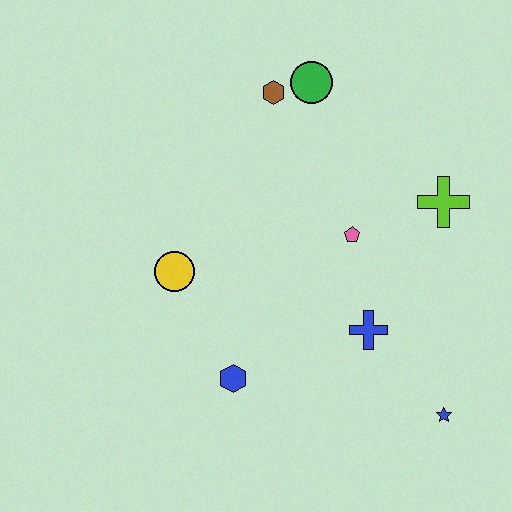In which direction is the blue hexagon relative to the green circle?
The blue hexagon is below the green circle.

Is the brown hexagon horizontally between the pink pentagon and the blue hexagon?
Yes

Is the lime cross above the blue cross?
Yes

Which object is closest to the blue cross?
The pink pentagon is closest to the blue cross.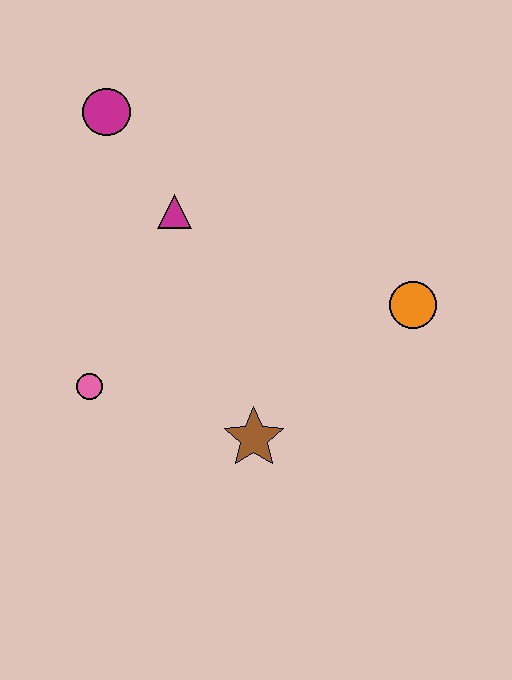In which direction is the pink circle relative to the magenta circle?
The pink circle is below the magenta circle.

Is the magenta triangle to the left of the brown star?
Yes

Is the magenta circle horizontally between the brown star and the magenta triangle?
No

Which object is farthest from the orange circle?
The magenta circle is farthest from the orange circle.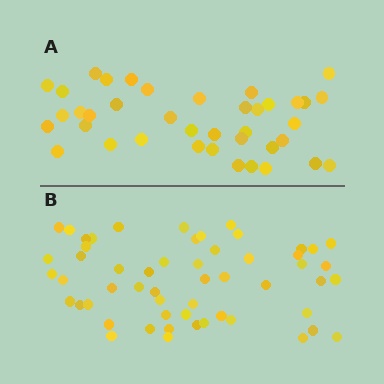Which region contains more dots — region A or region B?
Region B (the bottom region) has more dots.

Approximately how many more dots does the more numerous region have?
Region B has approximately 15 more dots than region A.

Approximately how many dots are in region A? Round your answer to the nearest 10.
About 40 dots. (The exact count is 39, which rounds to 40.)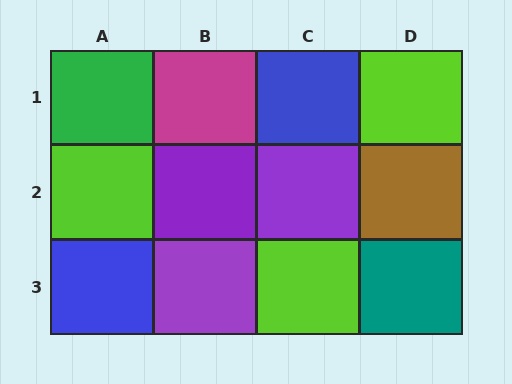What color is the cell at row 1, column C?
Blue.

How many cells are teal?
1 cell is teal.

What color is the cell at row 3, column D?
Teal.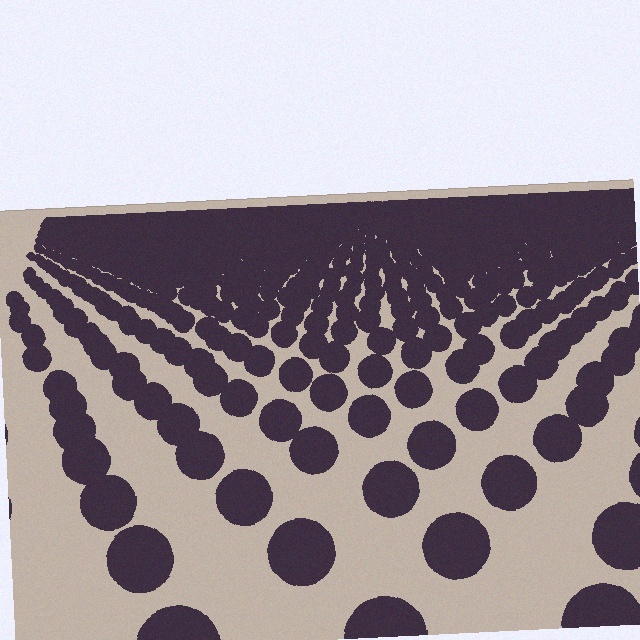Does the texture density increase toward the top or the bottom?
Density increases toward the top.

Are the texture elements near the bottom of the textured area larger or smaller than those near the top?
Larger. Near the bottom, elements are closer to the viewer and appear at a bigger on-screen size.